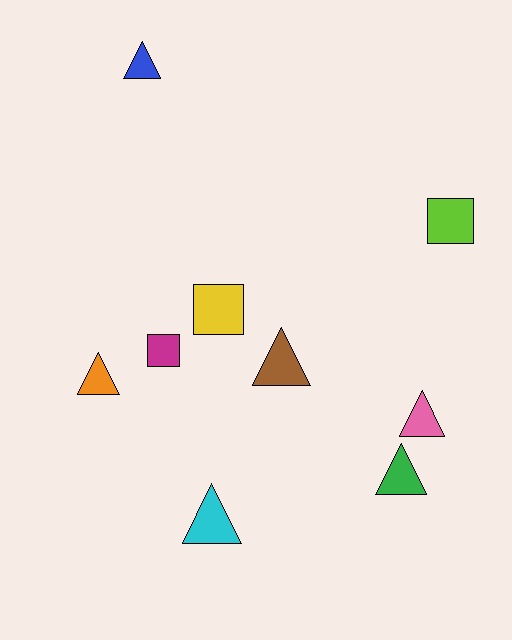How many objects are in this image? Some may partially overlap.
There are 9 objects.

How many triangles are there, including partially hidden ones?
There are 6 triangles.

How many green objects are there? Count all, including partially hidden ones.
There is 1 green object.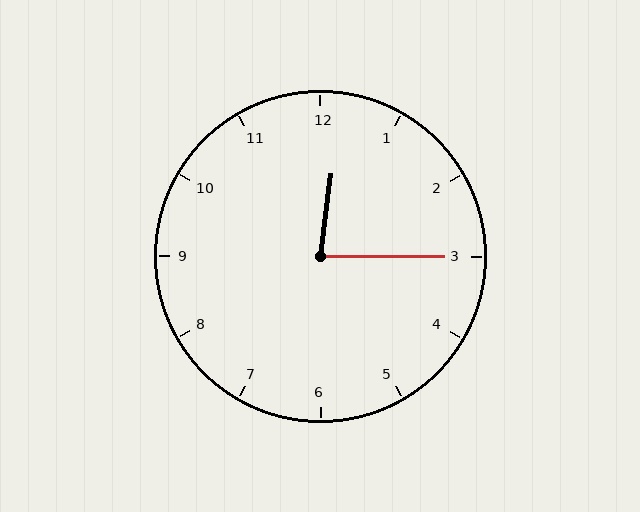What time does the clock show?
12:15.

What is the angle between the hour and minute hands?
Approximately 82 degrees.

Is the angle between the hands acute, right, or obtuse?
It is acute.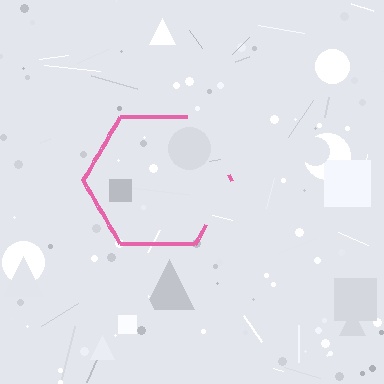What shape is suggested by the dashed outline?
The dashed outline suggests a hexagon.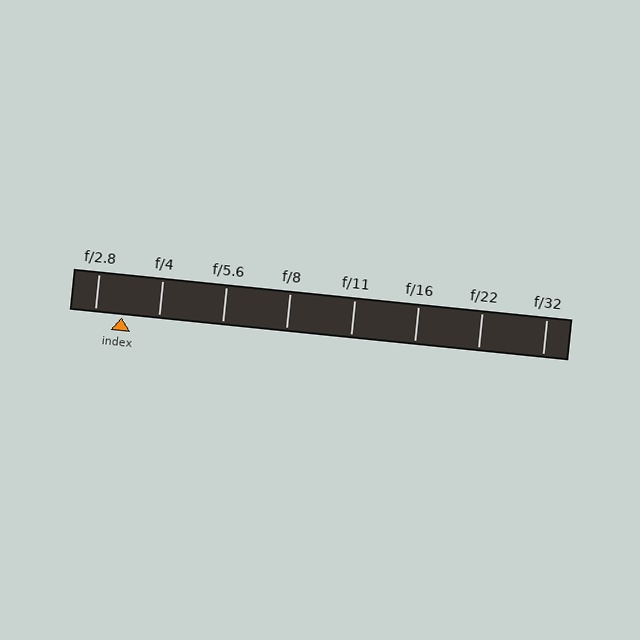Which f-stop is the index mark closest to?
The index mark is closest to f/2.8.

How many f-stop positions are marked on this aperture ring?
There are 8 f-stop positions marked.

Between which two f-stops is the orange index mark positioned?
The index mark is between f/2.8 and f/4.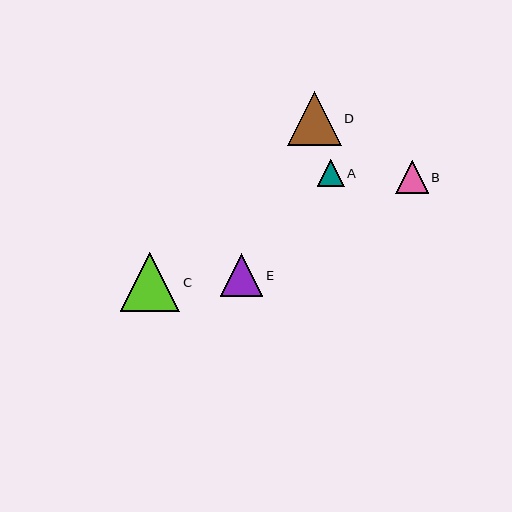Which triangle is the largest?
Triangle C is the largest with a size of approximately 60 pixels.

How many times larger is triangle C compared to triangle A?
Triangle C is approximately 2.2 times the size of triangle A.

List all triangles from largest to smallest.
From largest to smallest: C, D, E, B, A.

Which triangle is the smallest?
Triangle A is the smallest with a size of approximately 27 pixels.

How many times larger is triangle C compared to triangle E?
Triangle C is approximately 1.4 times the size of triangle E.